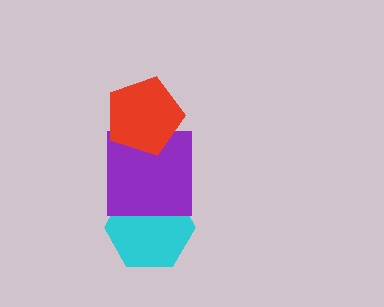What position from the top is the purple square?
The purple square is 2nd from the top.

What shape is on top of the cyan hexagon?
The purple square is on top of the cyan hexagon.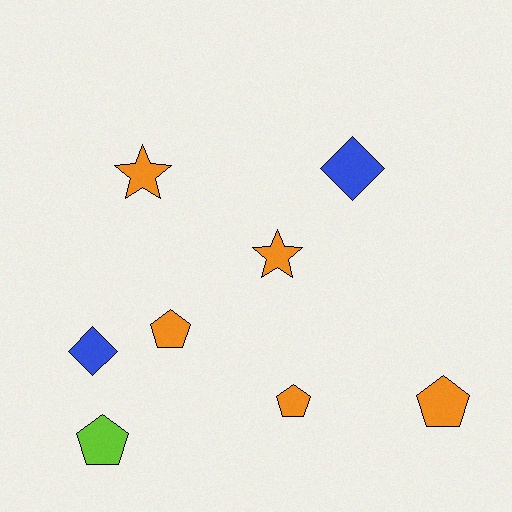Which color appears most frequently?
Orange, with 5 objects.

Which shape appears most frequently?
Pentagon, with 4 objects.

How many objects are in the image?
There are 8 objects.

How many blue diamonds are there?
There are 2 blue diamonds.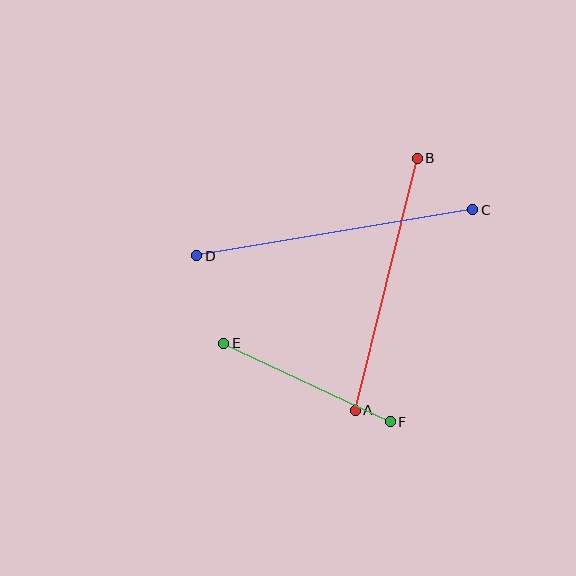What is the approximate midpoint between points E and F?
The midpoint is at approximately (307, 382) pixels.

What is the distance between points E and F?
The distance is approximately 184 pixels.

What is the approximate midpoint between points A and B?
The midpoint is at approximately (386, 284) pixels.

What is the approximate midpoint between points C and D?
The midpoint is at approximately (335, 233) pixels.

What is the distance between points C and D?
The distance is approximately 280 pixels.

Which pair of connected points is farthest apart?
Points C and D are farthest apart.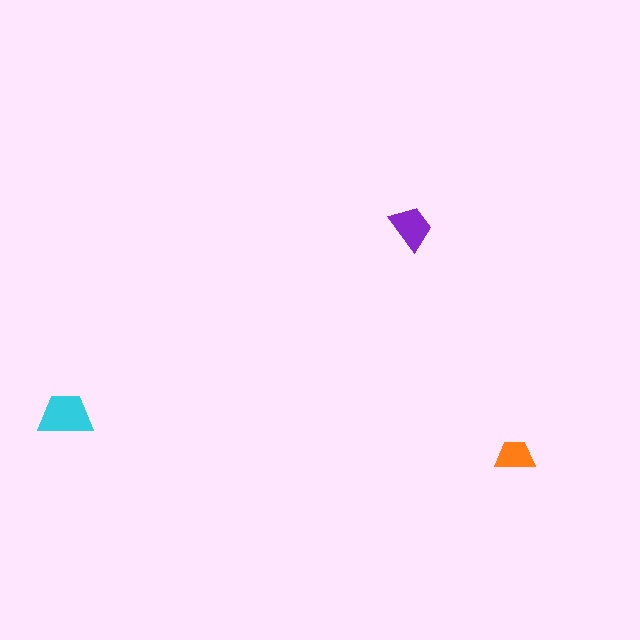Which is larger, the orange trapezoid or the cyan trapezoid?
The cyan one.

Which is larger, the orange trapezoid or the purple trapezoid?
The purple one.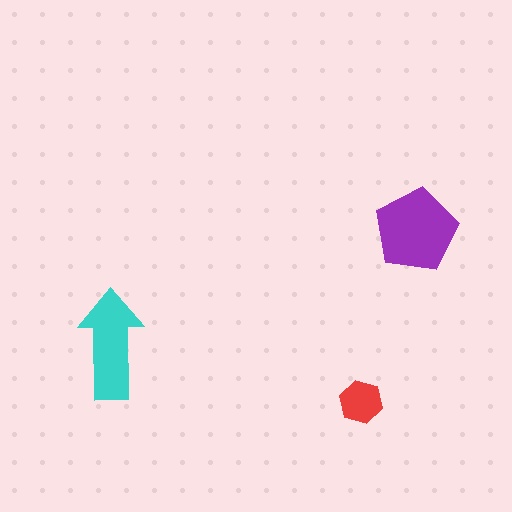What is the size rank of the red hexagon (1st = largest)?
3rd.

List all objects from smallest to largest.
The red hexagon, the cyan arrow, the purple pentagon.